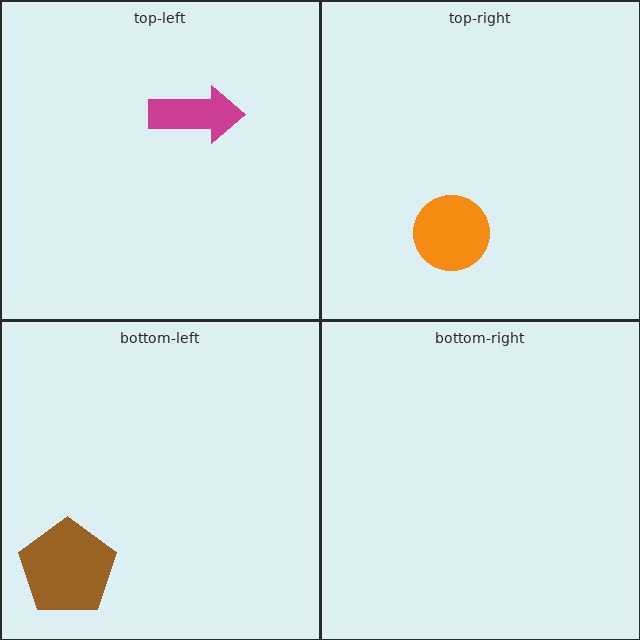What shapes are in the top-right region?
The orange circle.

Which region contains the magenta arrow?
The top-left region.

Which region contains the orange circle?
The top-right region.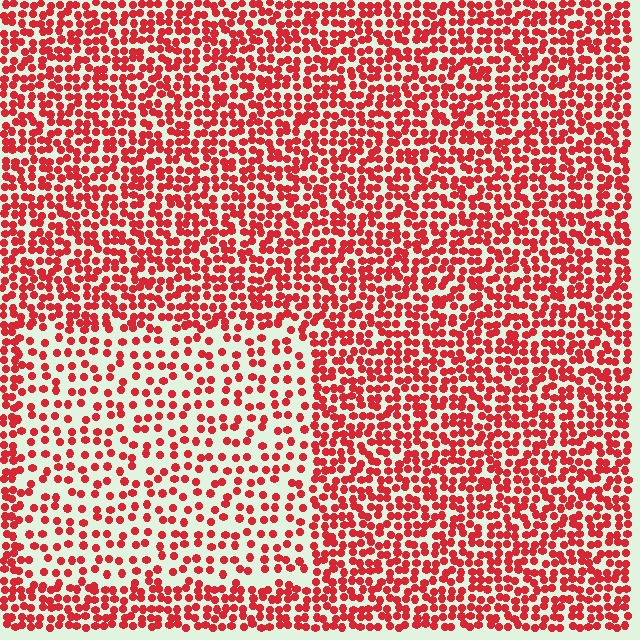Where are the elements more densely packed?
The elements are more densely packed outside the rectangle boundary.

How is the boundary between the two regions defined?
The boundary is defined by a change in element density (approximately 2.0x ratio). All elements are the same color, size, and shape.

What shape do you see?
I see a rectangle.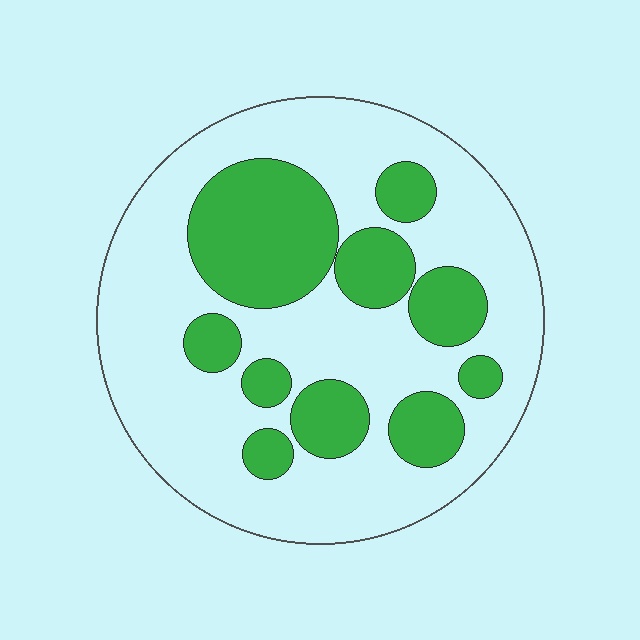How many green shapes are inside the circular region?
10.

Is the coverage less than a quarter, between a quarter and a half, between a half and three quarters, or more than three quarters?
Between a quarter and a half.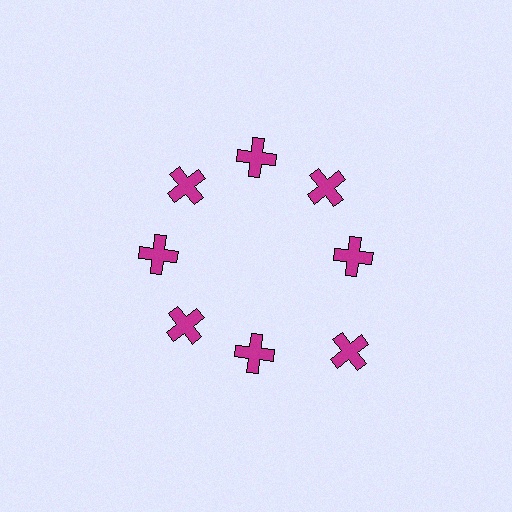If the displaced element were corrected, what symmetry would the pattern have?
It would have 8-fold rotational symmetry — the pattern would map onto itself every 45 degrees.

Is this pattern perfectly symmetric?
No. The 8 magenta crosses are arranged in a ring, but one element near the 4 o'clock position is pushed outward from the center, breaking the 8-fold rotational symmetry.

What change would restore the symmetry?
The symmetry would be restored by moving it inward, back onto the ring so that all 8 crosses sit at equal angles and equal distance from the center.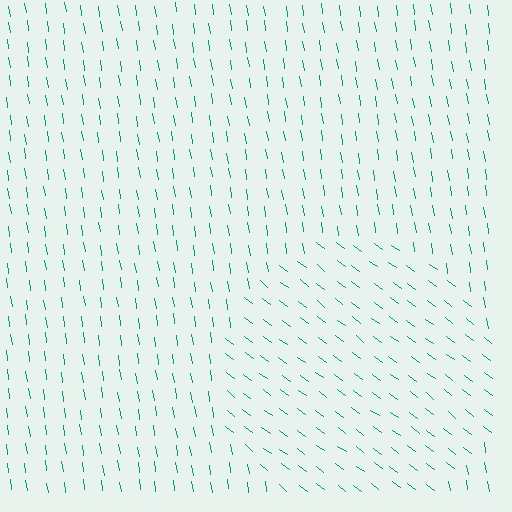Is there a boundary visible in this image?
Yes, there is a texture boundary formed by a change in line orientation.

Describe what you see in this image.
The image is filled with small teal line segments. A circle region in the image has lines oriented differently from the surrounding lines, creating a visible texture boundary.